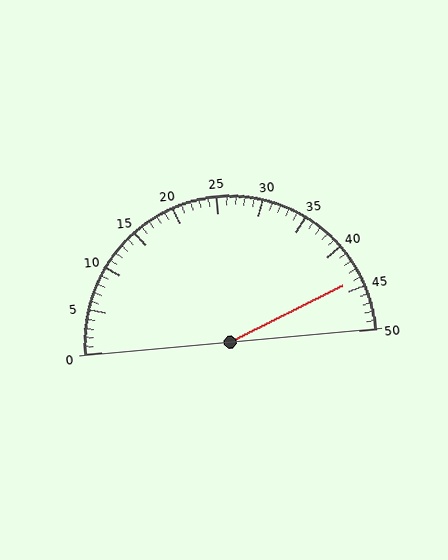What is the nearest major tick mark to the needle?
The nearest major tick mark is 45.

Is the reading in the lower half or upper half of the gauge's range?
The reading is in the upper half of the range (0 to 50).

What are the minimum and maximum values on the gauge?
The gauge ranges from 0 to 50.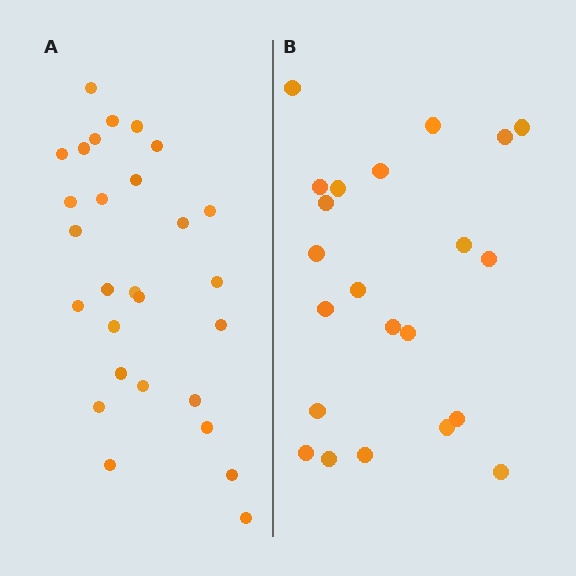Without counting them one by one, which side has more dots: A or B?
Region A (the left region) has more dots.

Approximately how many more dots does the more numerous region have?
Region A has about 6 more dots than region B.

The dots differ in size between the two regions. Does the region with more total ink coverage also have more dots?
No. Region B has more total ink coverage because its dots are larger, but region A actually contains more individual dots. Total area can be misleading — the number of items is what matters here.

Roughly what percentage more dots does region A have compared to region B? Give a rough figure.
About 25% more.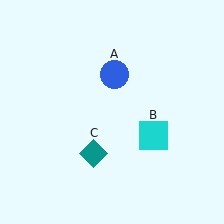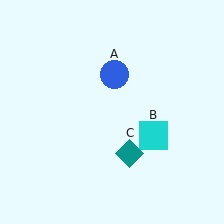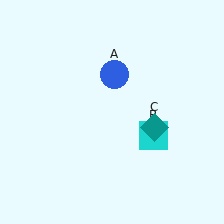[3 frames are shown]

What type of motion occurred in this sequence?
The teal diamond (object C) rotated counterclockwise around the center of the scene.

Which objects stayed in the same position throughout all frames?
Blue circle (object A) and cyan square (object B) remained stationary.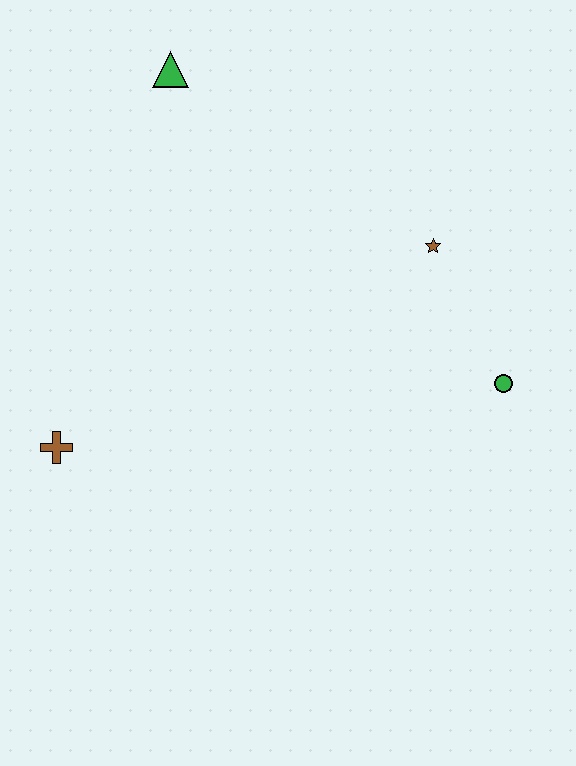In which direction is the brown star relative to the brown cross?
The brown star is to the right of the brown cross.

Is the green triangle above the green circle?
Yes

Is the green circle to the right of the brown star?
Yes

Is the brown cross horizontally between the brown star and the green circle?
No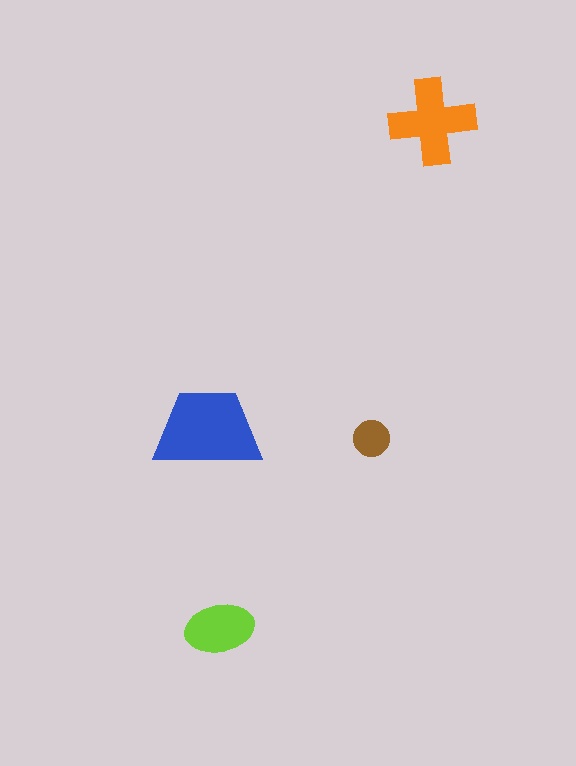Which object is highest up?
The orange cross is topmost.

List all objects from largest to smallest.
The blue trapezoid, the orange cross, the lime ellipse, the brown circle.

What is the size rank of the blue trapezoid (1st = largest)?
1st.